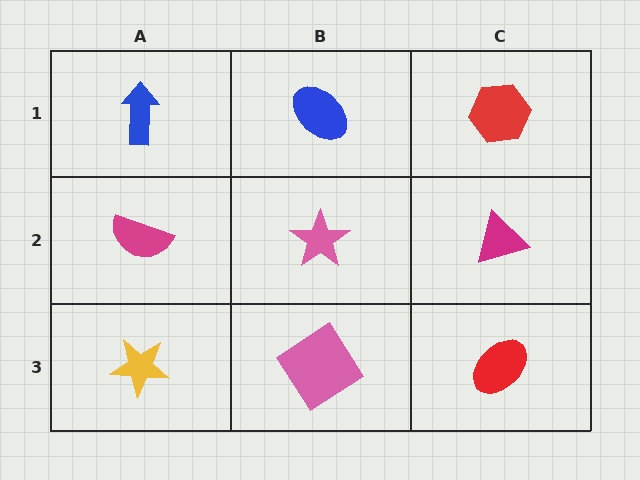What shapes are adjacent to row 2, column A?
A blue arrow (row 1, column A), a yellow star (row 3, column A), a pink star (row 2, column B).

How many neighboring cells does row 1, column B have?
3.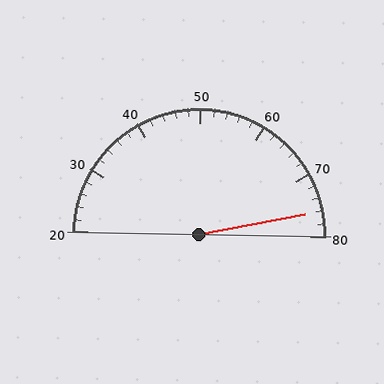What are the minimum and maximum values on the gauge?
The gauge ranges from 20 to 80.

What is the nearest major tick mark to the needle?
The nearest major tick mark is 80.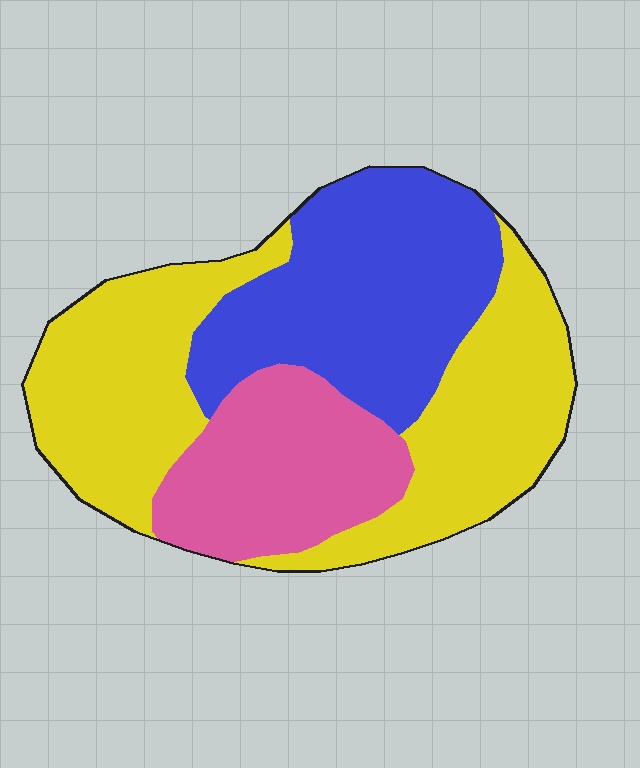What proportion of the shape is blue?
Blue covers around 30% of the shape.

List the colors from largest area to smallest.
From largest to smallest: yellow, blue, pink.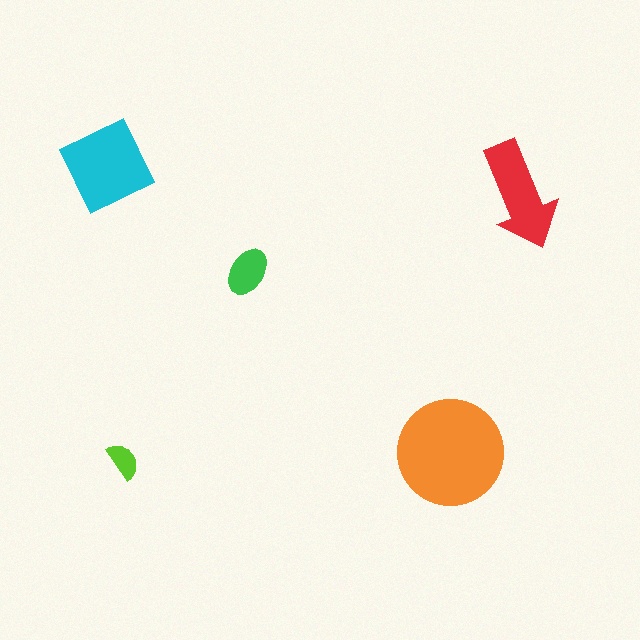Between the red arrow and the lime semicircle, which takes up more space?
The red arrow.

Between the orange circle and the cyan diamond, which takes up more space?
The orange circle.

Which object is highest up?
The cyan diamond is topmost.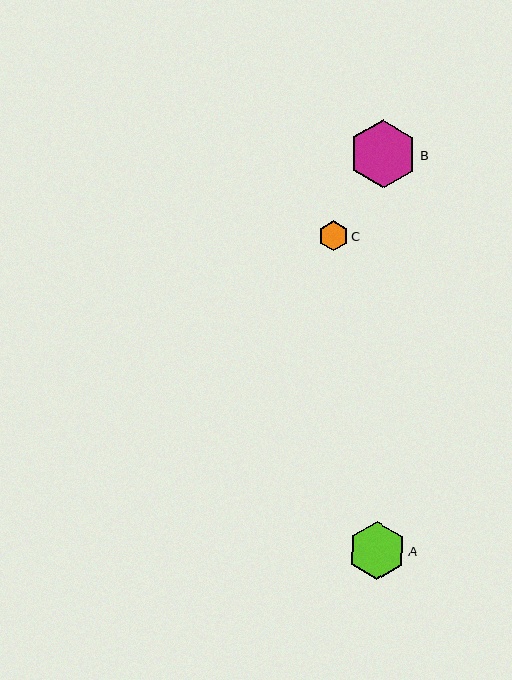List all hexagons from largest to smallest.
From largest to smallest: B, A, C.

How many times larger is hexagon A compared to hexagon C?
Hexagon A is approximately 1.9 times the size of hexagon C.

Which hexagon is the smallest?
Hexagon C is the smallest with a size of approximately 30 pixels.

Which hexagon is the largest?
Hexagon B is the largest with a size of approximately 68 pixels.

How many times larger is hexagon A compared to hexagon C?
Hexagon A is approximately 1.9 times the size of hexagon C.